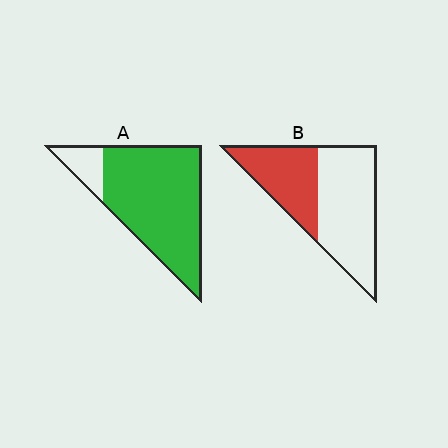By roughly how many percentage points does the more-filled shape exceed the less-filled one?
By roughly 45 percentage points (A over B).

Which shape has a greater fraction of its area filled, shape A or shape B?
Shape A.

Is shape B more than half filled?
No.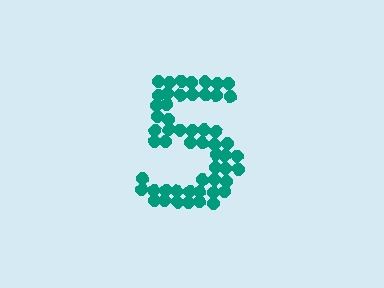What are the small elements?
The small elements are circles.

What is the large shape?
The large shape is the digit 5.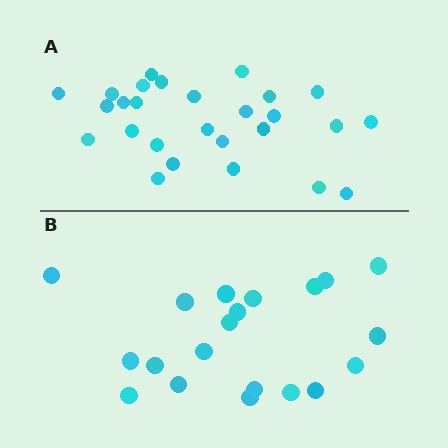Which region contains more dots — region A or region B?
Region A (the top region) has more dots.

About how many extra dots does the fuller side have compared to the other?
Region A has roughly 8 or so more dots than region B.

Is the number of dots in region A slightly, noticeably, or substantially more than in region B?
Region A has noticeably more, but not dramatically so. The ratio is roughly 1.4 to 1.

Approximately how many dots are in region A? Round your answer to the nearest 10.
About 30 dots. (The exact count is 27, which rounds to 30.)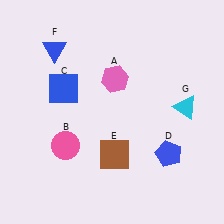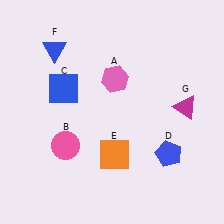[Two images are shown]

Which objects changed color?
E changed from brown to orange. G changed from cyan to magenta.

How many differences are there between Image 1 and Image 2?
There are 2 differences between the two images.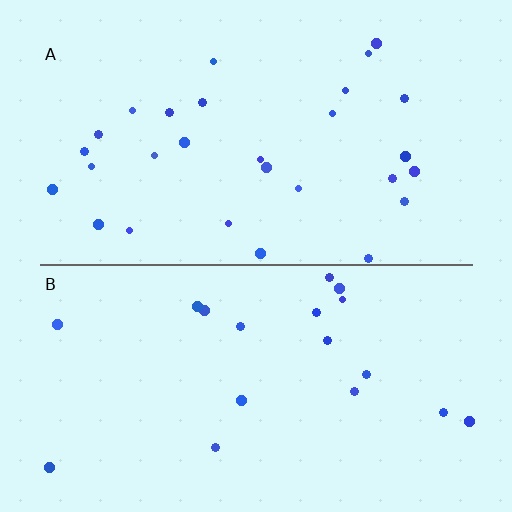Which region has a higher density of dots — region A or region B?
A (the top).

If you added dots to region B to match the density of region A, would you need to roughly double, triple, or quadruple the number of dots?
Approximately double.